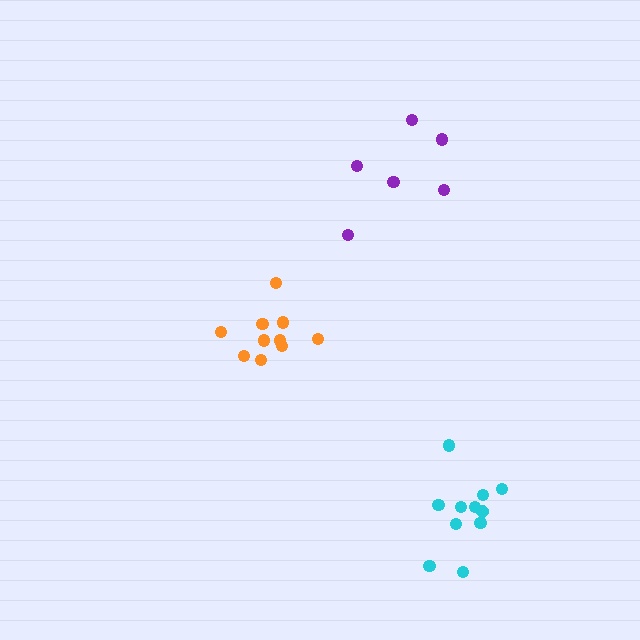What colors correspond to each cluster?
The clusters are colored: orange, cyan, purple.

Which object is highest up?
The purple cluster is topmost.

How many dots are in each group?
Group 1: 10 dots, Group 2: 11 dots, Group 3: 6 dots (27 total).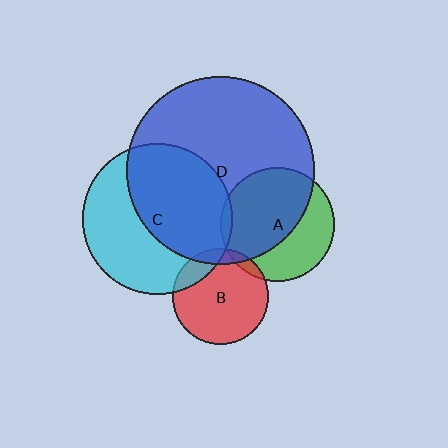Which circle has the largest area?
Circle D (blue).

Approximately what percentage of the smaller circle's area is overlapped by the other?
Approximately 60%.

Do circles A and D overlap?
Yes.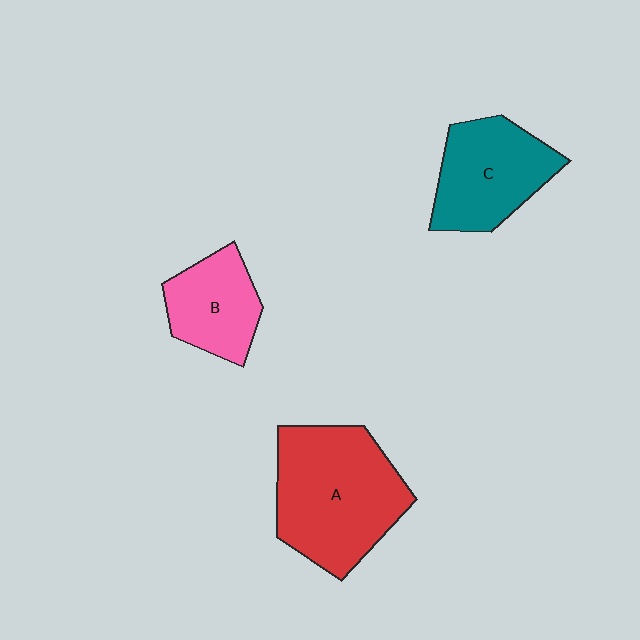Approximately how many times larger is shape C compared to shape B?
Approximately 1.3 times.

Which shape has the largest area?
Shape A (red).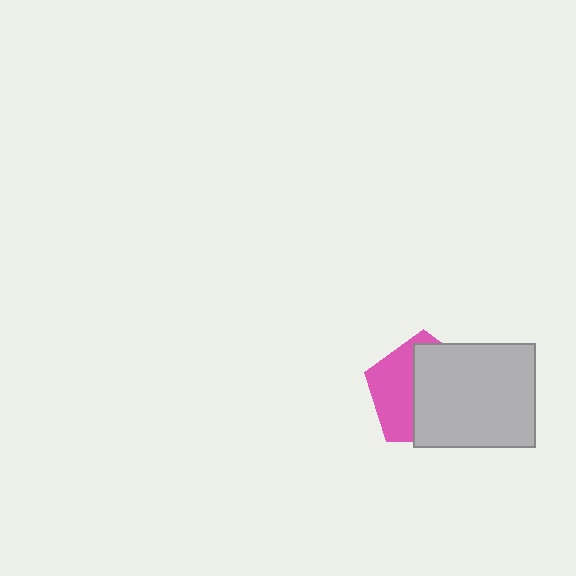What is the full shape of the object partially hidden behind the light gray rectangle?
The partially hidden object is a pink pentagon.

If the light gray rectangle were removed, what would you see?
You would see the complete pink pentagon.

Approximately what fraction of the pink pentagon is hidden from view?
Roughly 59% of the pink pentagon is hidden behind the light gray rectangle.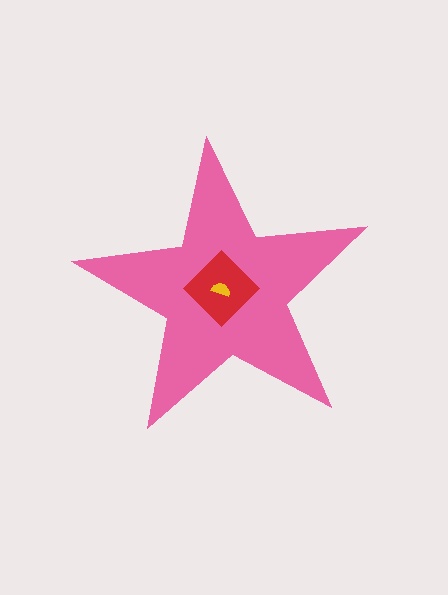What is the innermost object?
The yellow semicircle.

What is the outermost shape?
The pink star.